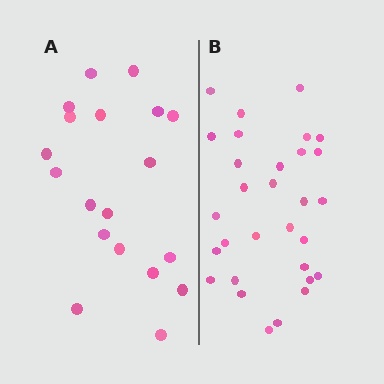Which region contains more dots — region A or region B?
Region B (the right region) has more dots.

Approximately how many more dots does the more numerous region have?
Region B has roughly 12 or so more dots than region A.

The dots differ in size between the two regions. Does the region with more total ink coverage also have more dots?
No. Region A has more total ink coverage because its dots are larger, but region B actually contains more individual dots. Total area can be misleading — the number of items is what matters here.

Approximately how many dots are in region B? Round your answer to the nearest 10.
About 30 dots.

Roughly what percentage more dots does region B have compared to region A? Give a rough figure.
About 60% more.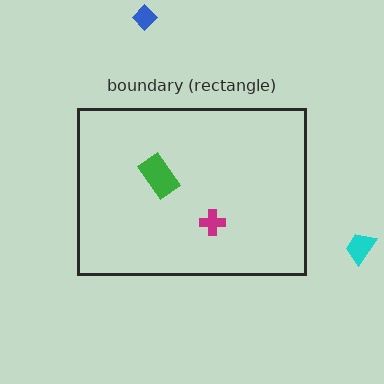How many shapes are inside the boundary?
2 inside, 2 outside.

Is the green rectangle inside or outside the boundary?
Inside.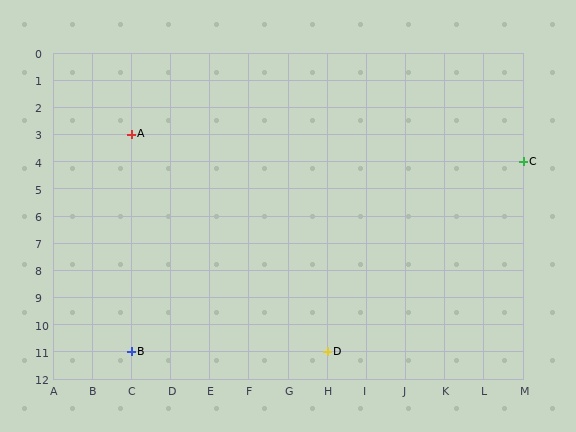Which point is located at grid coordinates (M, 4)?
Point C is at (M, 4).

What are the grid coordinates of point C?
Point C is at grid coordinates (M, 4).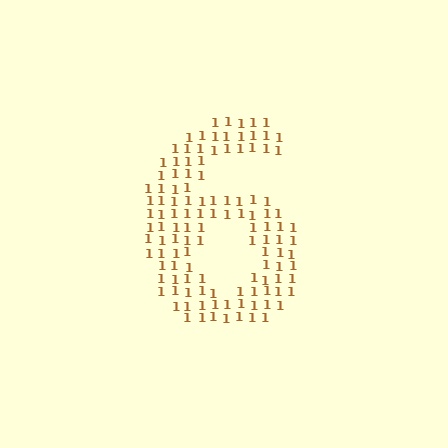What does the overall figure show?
The overall figure shows the digit 6.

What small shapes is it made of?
It is made of small digit 1's.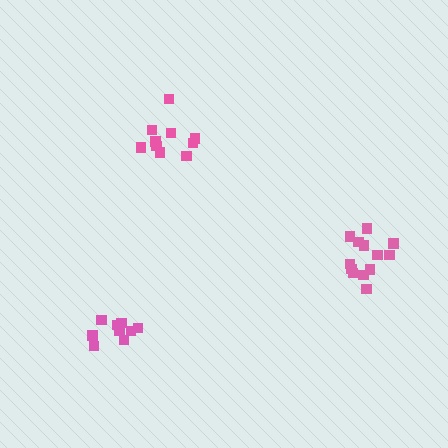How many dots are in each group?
Group 1: 10 dots, Group 2: 13 dots, Group 3: 9 dots (32 total).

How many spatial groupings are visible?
There are 3 spatial groupings.